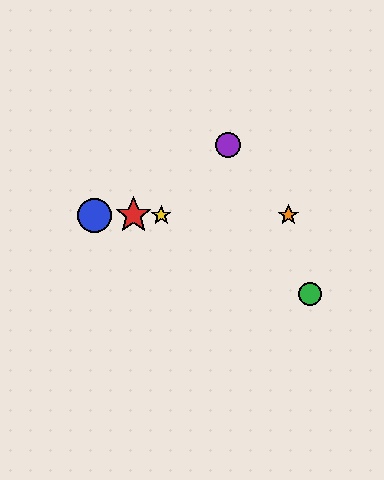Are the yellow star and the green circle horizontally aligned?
No, the yellow star is at y≈215 and the green circle is at y≈294.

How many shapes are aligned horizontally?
4 shapes (the red star, the blue circle, the yellow star, the orange star) are aligned horizontally.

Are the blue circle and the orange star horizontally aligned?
Yes, both are at y≈215.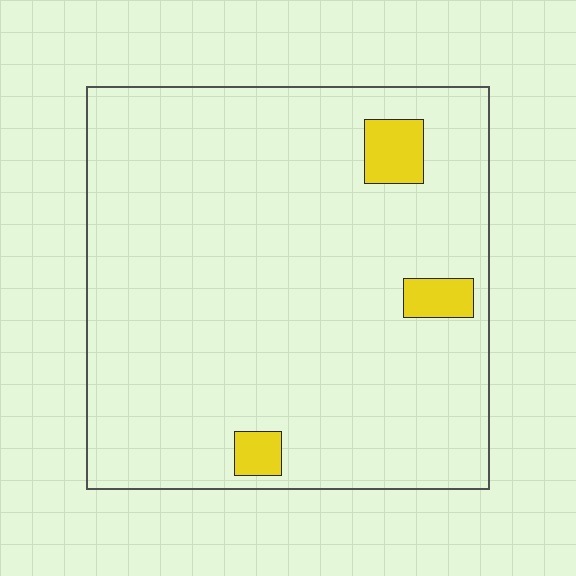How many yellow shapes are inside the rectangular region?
3.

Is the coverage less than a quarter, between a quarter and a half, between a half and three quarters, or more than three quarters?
Less than a quarter.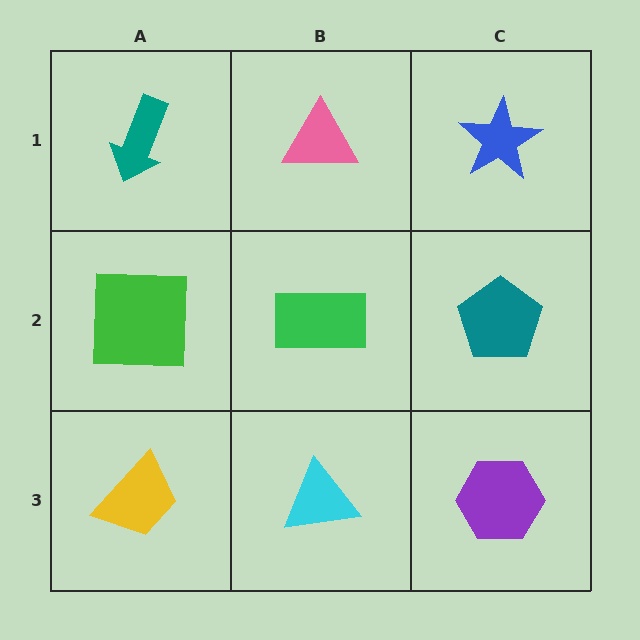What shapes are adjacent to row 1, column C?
A teal pentagon (row 2, column C), a pink triangle (row 1, column B).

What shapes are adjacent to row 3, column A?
A green square (row 2, column A), a cyan triangle (row 3, column B).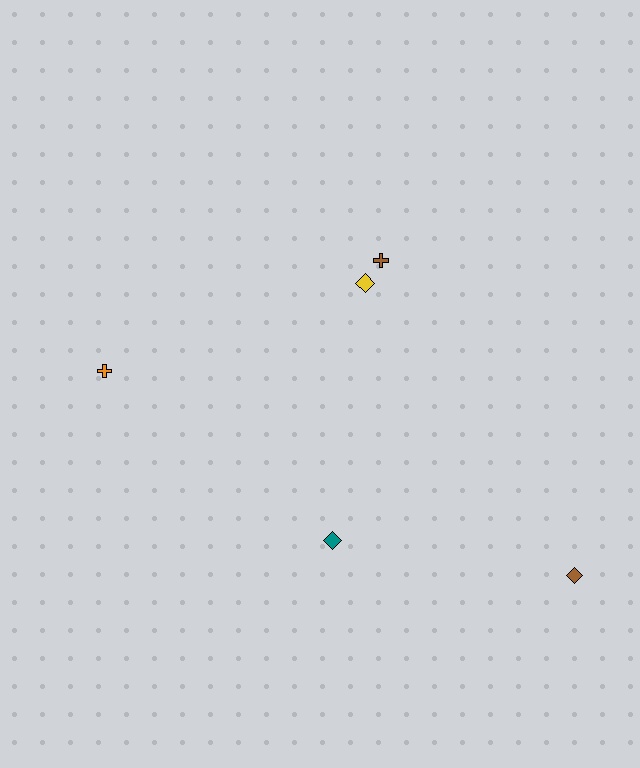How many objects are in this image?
There are 5 objects.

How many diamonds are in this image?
There are 3 diamonds.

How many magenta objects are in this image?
There are no magenta objects.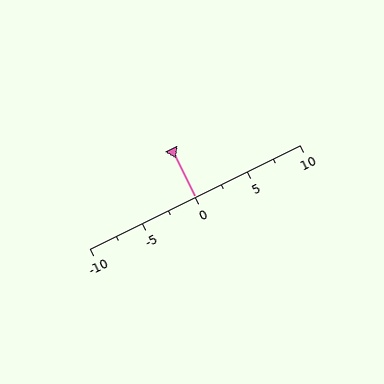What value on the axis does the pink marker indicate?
The marker indicates approximately 0.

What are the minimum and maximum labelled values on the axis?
The axis runs from -10 to 10.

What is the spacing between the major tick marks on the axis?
The major ticks are spaced 5 apart.